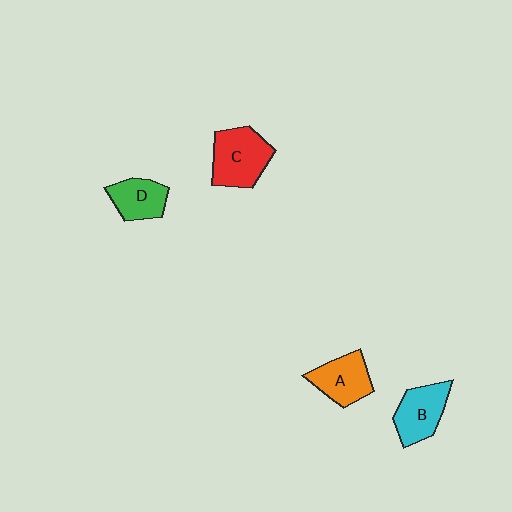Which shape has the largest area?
Shape C (red).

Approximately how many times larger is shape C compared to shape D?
Approximately 1.5 times.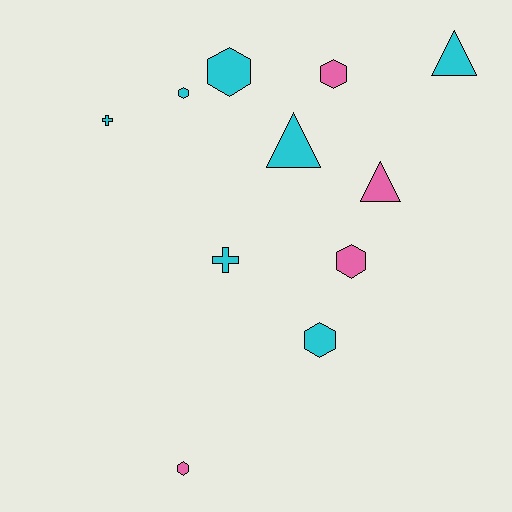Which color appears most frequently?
Cyan, with 7 objects.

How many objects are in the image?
There are 11 objects.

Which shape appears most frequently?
Hexagon, with 6 objects.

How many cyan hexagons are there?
There are 3 cyan hexagons.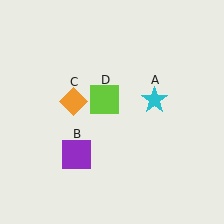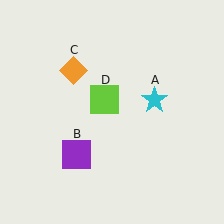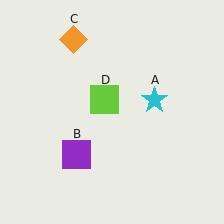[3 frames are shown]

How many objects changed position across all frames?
1 object changed position: orange diamond (object C).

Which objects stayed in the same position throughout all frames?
Cyan star (object A) and purple square (object B) and lime square (object D) remained stationary.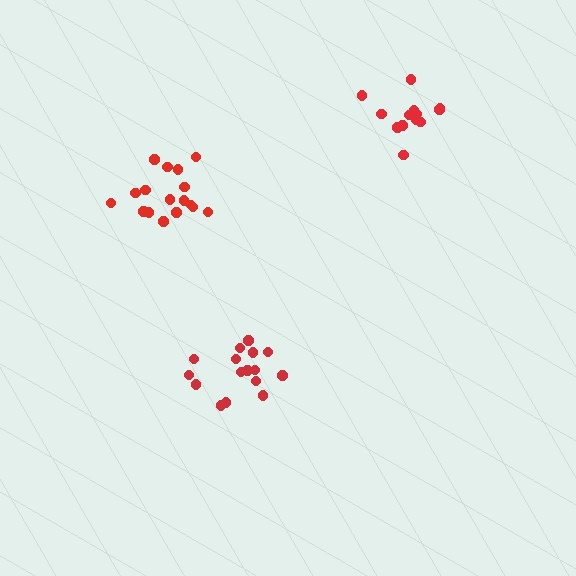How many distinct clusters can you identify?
There are 3 distinct clusters.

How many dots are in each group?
Group 1: 17 dots, Group 2: 16 dots, Group 3: 13 dots (46 total).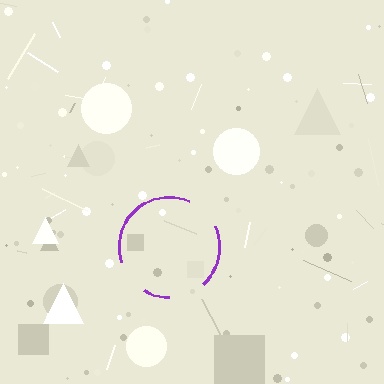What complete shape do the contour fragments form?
The contour fragments form a circle.